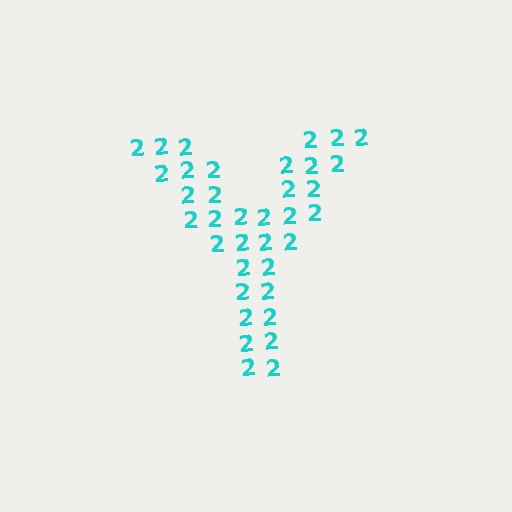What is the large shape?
The large shape is the letter Y.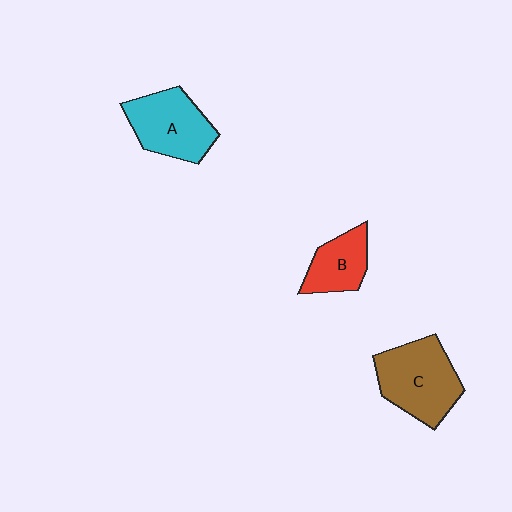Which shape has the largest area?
Shape C (brown).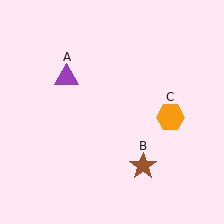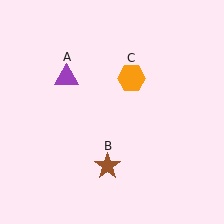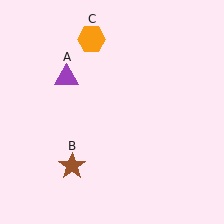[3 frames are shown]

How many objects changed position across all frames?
2 objects changed position: brown star (object B), orange hexagon (object C).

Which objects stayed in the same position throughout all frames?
Purple triangle (object A) remained stationary.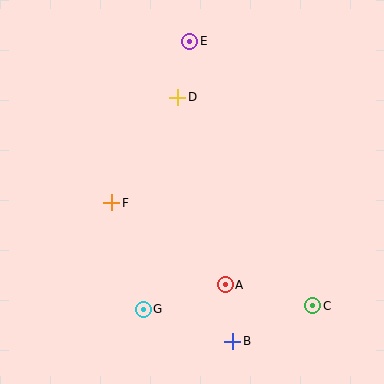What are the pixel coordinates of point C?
Point C is at (313, 306).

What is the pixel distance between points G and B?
The distance between G and B is 95 pixels.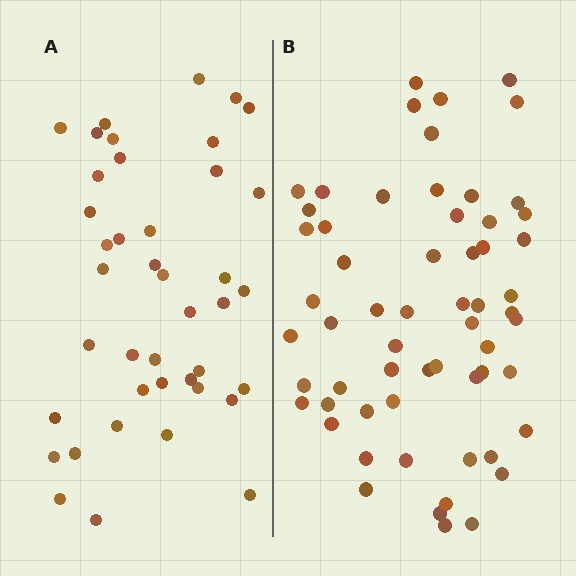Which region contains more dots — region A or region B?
Region B (the right region) has more dots.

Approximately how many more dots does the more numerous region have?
Region B has approximately 20 more dots than region A.